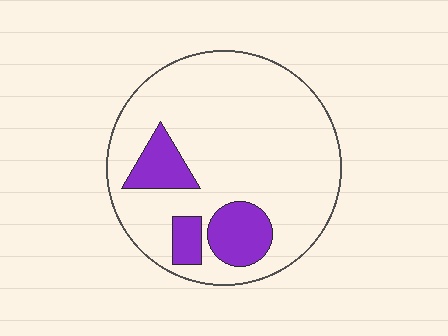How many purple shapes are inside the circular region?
3.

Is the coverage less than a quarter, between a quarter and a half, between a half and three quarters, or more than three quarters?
Less than a quarter.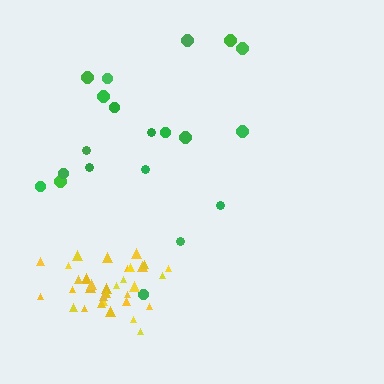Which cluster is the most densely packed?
Yellow.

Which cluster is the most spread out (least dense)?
Green.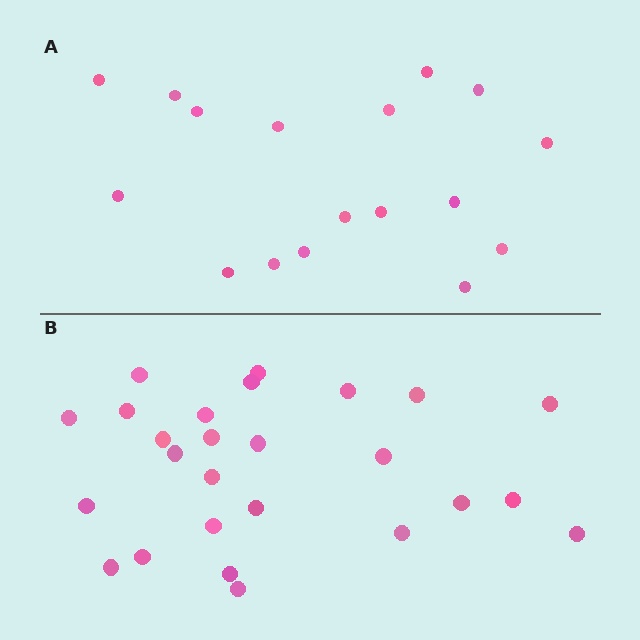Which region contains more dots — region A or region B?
Region B (the bottom region) has more dots.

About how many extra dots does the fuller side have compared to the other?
Region B has roughly 8 or so more dots than region A.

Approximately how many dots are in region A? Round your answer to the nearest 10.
About 20 dots. (The exact count is 17, which rounds to 20.)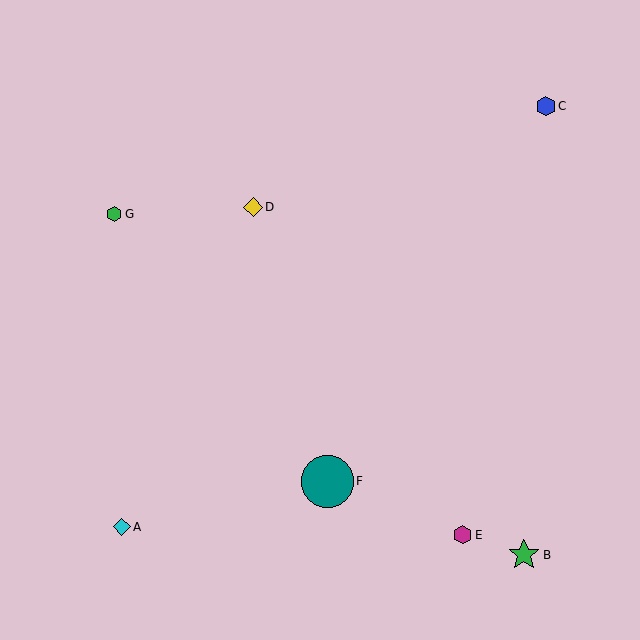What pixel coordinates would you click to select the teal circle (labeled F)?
Click at (328, 481) to select the teal circle F.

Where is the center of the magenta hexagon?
The center of the magenta hexagon is at (463, 535).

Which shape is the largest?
The teal circle (labeled F) is the largest.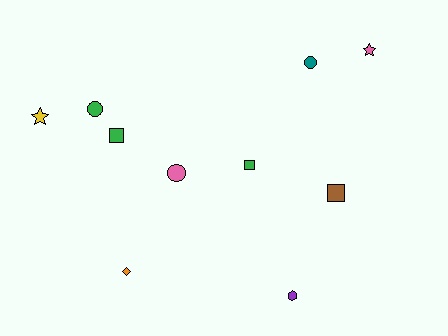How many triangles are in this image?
There are no triangles.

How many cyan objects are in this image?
There are no cyan objects.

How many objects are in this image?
There are 10 objects.